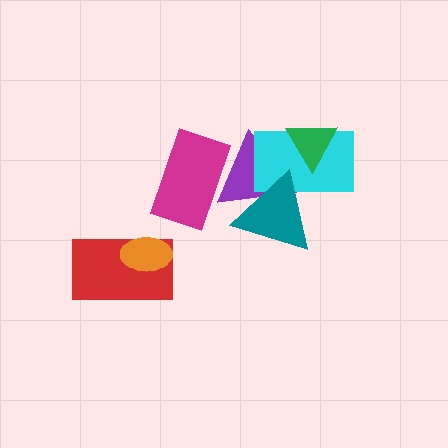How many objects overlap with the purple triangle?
4 objects overlap with the purple triangle.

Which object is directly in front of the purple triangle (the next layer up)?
The cyan rectangle is directly in front of the purple triangle.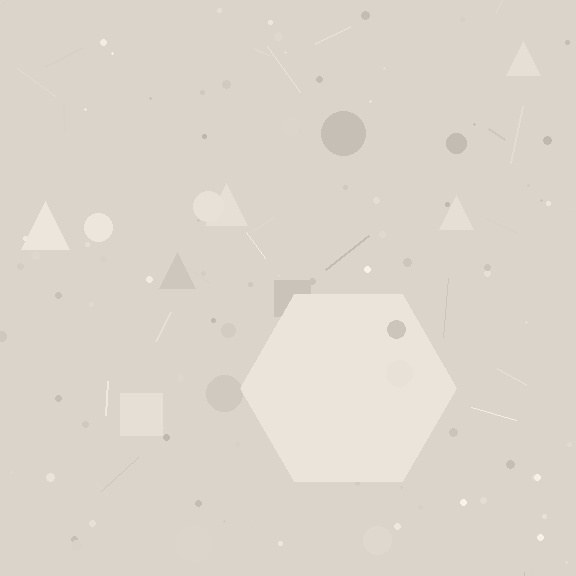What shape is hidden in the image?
A hexagon is hidden in the image.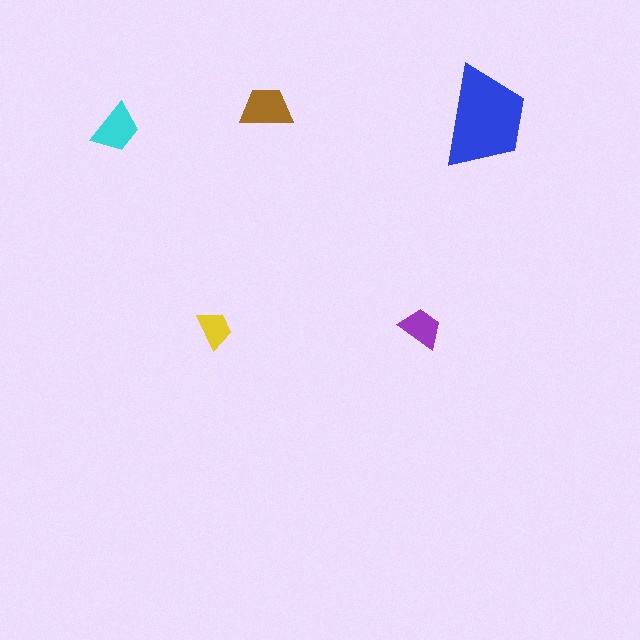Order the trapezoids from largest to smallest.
the blue one, the brown one, the cyan one, the purple one, the yellow one.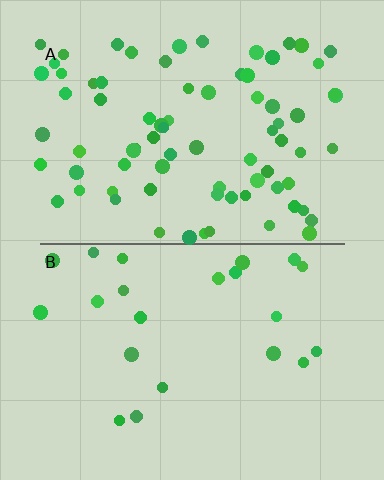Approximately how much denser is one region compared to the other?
Approximately 3.5× — region A over region B.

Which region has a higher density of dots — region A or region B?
A (the top).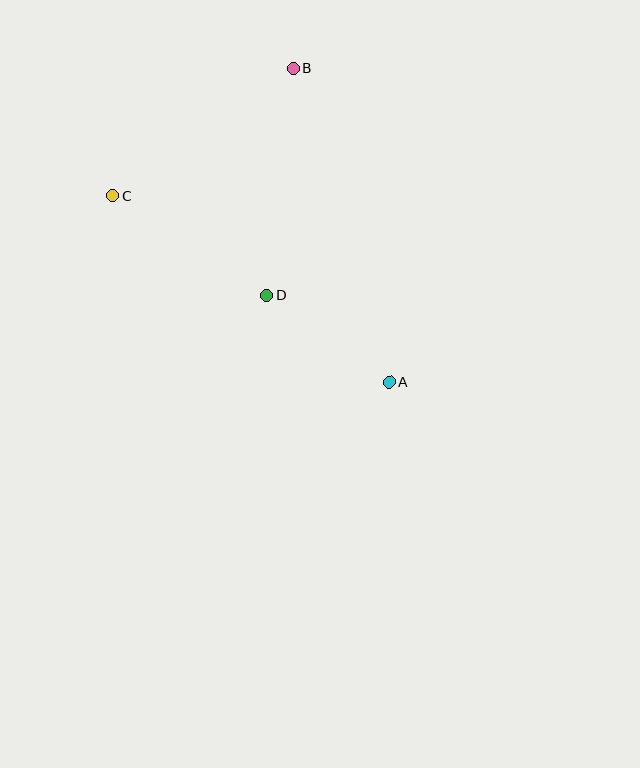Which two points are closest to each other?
Points A and D are closest to each other.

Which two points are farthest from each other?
Points A and C are farthest from each other.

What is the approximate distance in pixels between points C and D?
The distance between C and D is approximately 183 pixels.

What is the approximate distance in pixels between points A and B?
The distance between A and B is approximately 328 pixels.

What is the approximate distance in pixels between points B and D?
The distance between B and D is approximately 229 pixels.